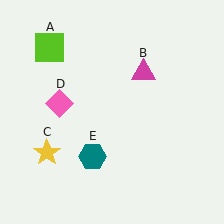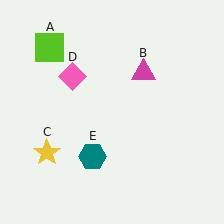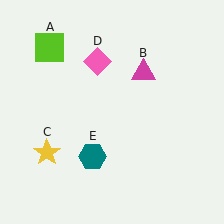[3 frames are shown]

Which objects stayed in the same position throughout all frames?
Lime square (object A) and magenta triangle (object B) and yellow star (object C) and teal hexagon (object E) remained stationary.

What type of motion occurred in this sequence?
The pink diamond (object D) rotated clockwise around the center of the scene.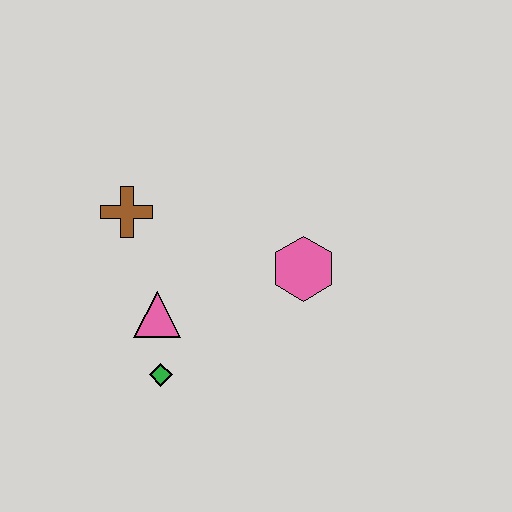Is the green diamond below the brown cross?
Yes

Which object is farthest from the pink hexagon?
The brown cross is farthest from the pink hexagon.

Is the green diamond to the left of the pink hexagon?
Yes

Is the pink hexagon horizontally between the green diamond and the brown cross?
No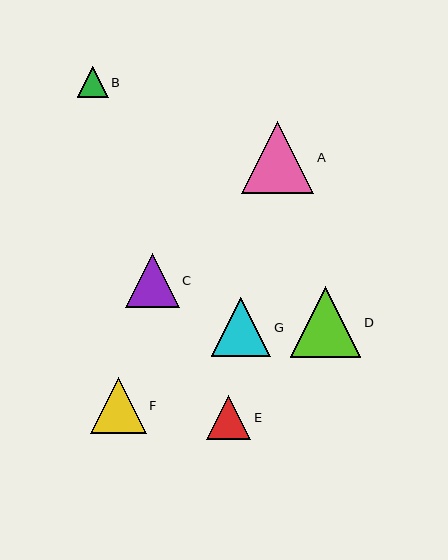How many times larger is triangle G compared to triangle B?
Triangle G is approximately 1.9 times the size of triangle B.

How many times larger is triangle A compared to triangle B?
Triangle A is approximately 2.3 times the size of triangle B.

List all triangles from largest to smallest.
From largest to smallest: A, D, G, F, C, E, B.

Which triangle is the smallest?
Triangle B is the smallest with a size of approximately 31 pixels.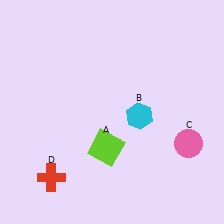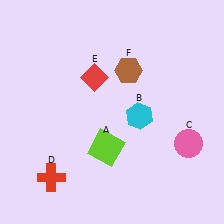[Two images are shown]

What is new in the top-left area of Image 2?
A red diamond (E) was added in the top-left area of Image 2.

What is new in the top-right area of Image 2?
A brown hexagon (F) was added in the top-right area of Image 2.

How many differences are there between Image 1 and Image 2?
There are 2 differences between the two images.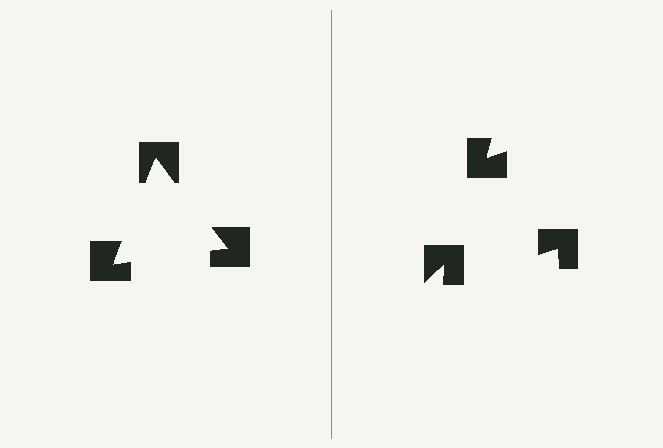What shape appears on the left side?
An illusory triangle.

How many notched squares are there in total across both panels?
6 — 3 on each side.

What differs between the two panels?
The notched squares are positioned identically on both sides; only the wedge orientations differ. On the left they align to a triangle; on the right they are misaligned.